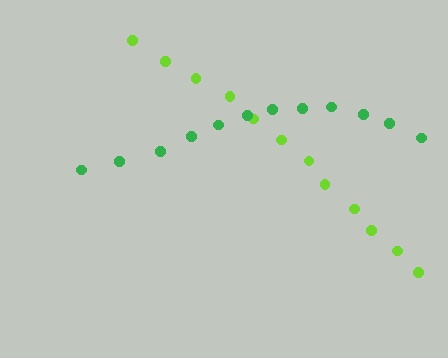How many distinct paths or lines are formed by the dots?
There are 2 distinct paths.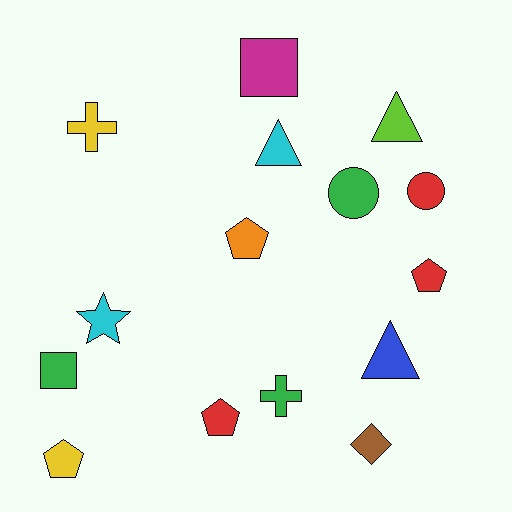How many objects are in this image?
There are 15 objects.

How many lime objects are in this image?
There is 1 lime object.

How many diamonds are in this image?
There is 1 diamond.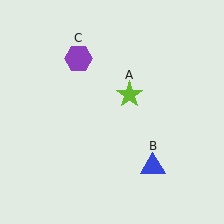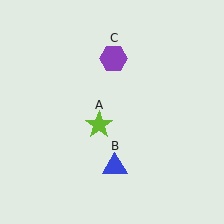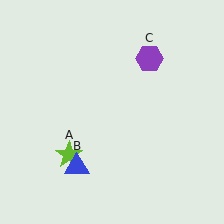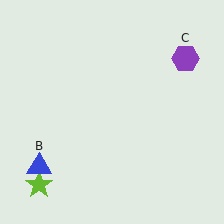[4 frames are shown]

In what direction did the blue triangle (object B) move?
The blue triangle (object B) moved left.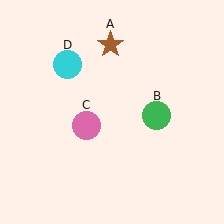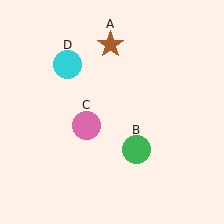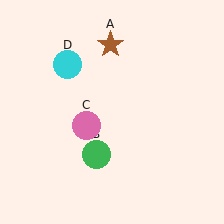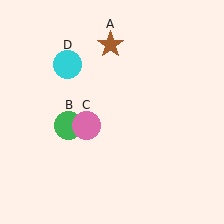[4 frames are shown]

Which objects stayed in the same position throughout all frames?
Brown star (object A) and pink circle (object C) and cyan circle (object D) remained stationary.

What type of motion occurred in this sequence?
The green circle (object B) rotated clockwise around the center of the scene.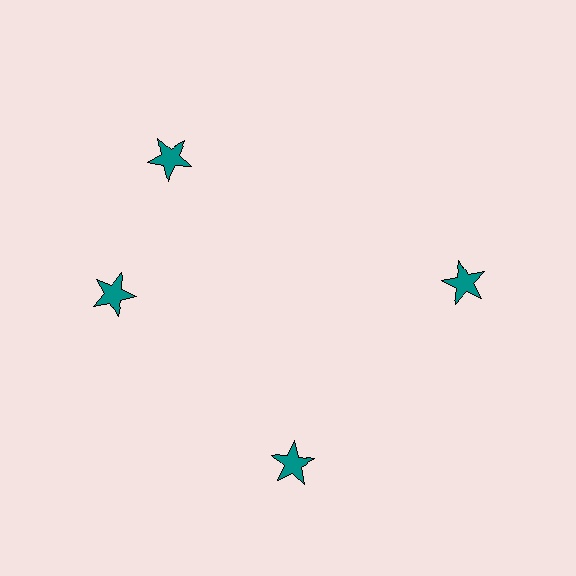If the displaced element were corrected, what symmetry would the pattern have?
It would have 4-fold rotational symmetry — the pattern would map onto itself every 90 degrees.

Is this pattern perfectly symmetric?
No. The 4 teal stars are arranged in a ring, but one element near the 12 o'clock position is rotated out of alignment along the ring, breaking the 4-fold rotational symmetry.